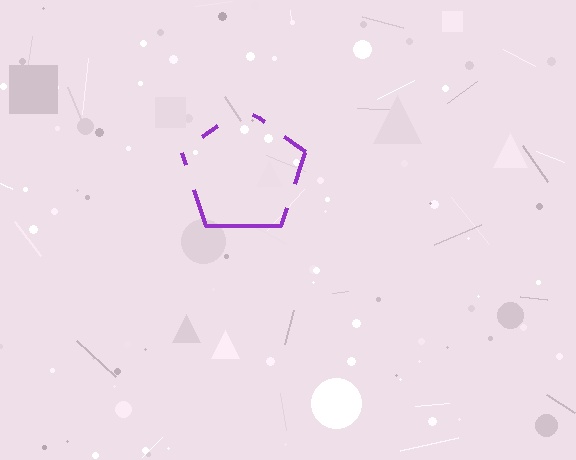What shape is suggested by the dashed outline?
The dashed outline suggests a pentagon.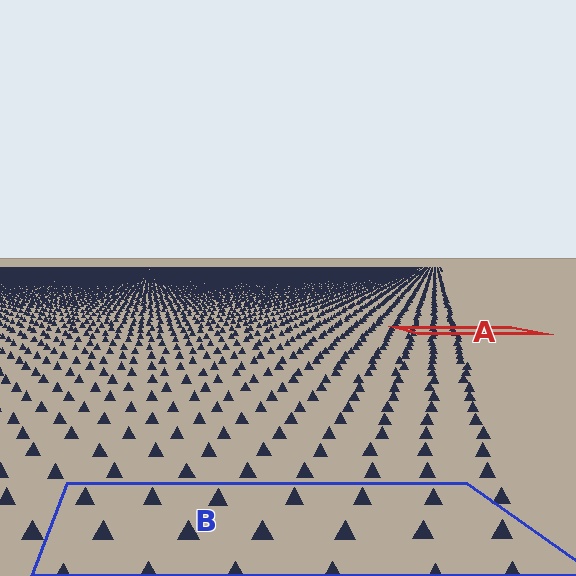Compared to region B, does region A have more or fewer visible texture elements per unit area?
Region A has more texture elements per unit area — they are packed more densely because it is farther away.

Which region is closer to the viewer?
Region B is closer. The texture elements there are larger and more spread out.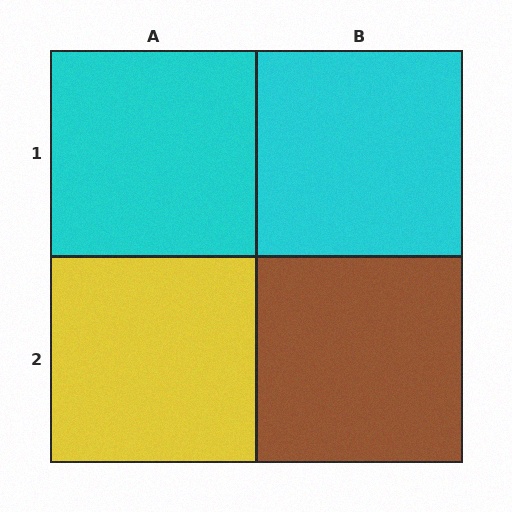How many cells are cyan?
2 cells are cyan.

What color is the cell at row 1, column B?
Cyan.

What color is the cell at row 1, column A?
Cyan.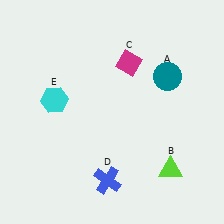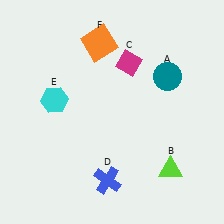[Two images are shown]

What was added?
An orange square (F) was added in Image 2.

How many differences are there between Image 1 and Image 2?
There is 1 difference between the two images.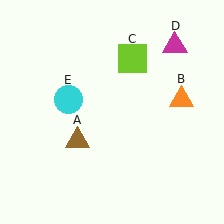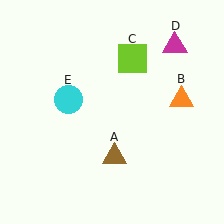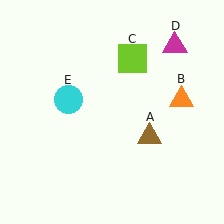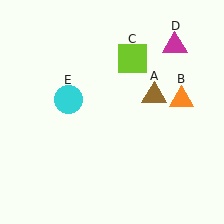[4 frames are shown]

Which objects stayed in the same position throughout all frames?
Orange triangle (object B) and lime square (object C) and magenta triangle (object D) and cyan circle (object E) remained stationary.